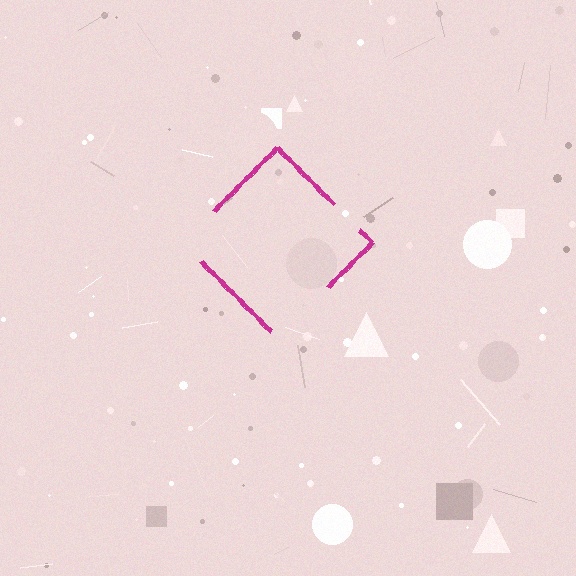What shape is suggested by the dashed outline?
The dashed outline suggests a diamond.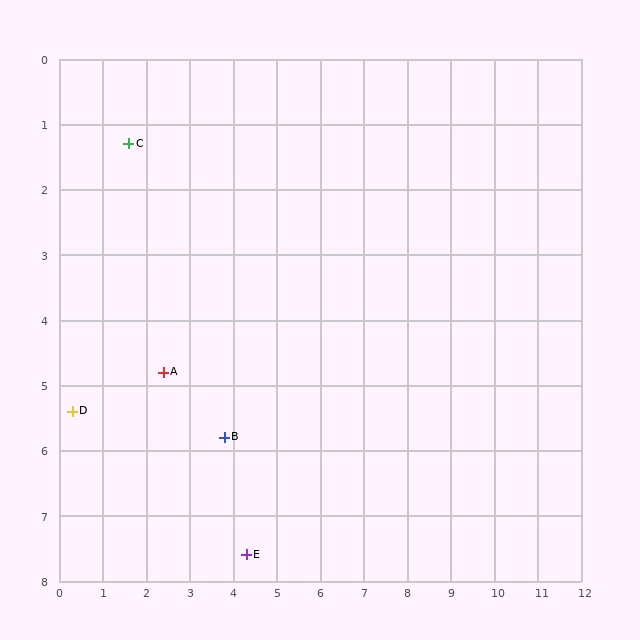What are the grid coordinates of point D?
Point D is at approximately (0.3, 5.4).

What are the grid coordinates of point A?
Point A is at approximately (2.4, 4.8).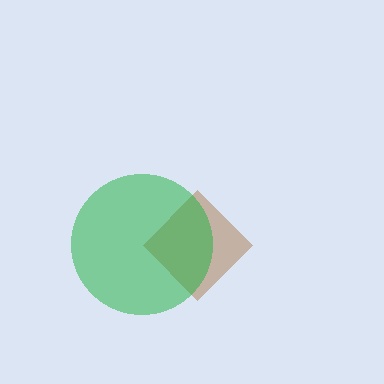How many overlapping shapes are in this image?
There are 2 overlapping shapes in the image.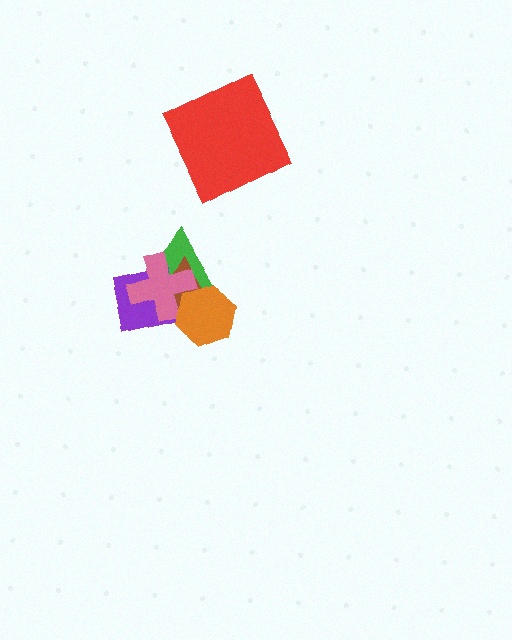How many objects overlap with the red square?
0 objects overlap with the red square.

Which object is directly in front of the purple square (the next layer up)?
The pink cross is directly in front of the purple square.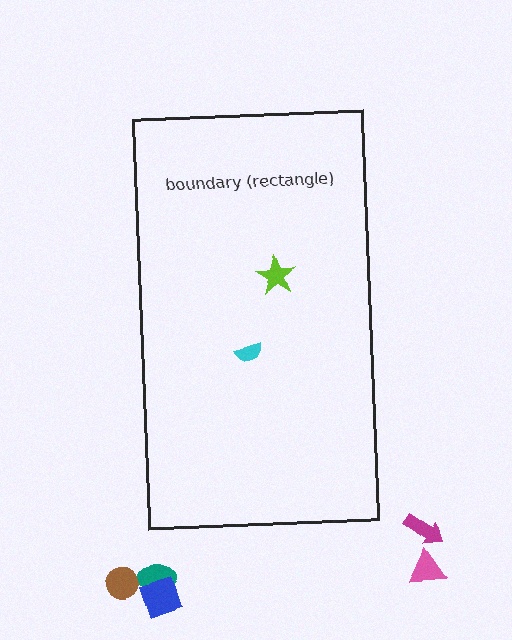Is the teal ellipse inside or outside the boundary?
Outside.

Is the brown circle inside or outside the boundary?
Outside.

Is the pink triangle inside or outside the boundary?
Outside.